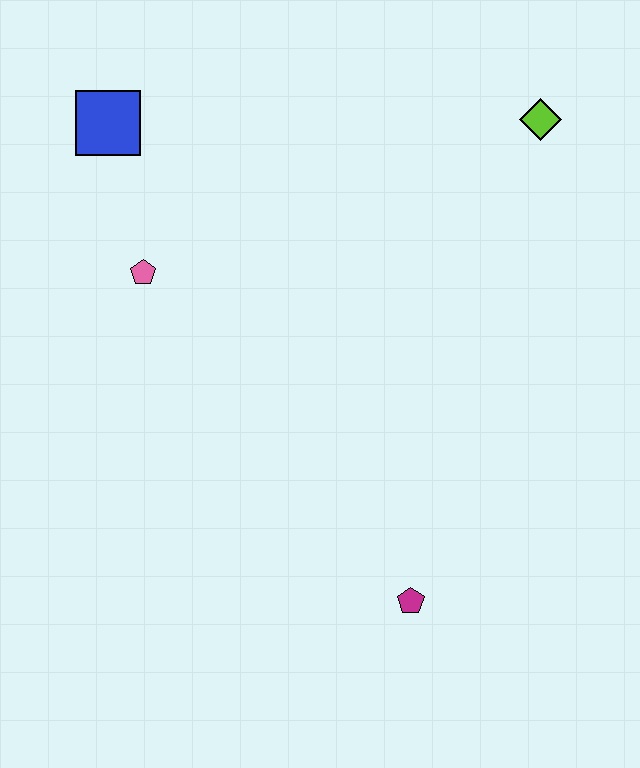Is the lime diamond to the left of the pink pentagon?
No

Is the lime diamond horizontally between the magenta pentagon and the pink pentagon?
No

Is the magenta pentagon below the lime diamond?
Yes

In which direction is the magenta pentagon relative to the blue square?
The magenta pentagon is below the blue square.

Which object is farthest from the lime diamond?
The magenta pentagon is farthest from the lime diamond.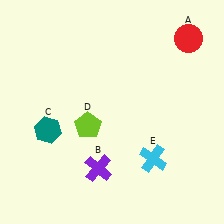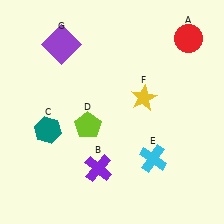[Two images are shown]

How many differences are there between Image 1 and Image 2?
There are 2 differences between the two images.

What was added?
A yellow star (F), a purple square (G) were added in Image 2.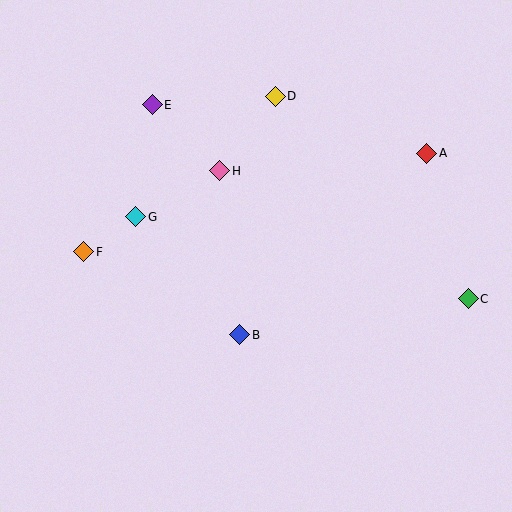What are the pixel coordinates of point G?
Point G is at (136, 217).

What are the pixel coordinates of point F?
Point F is at (84, 252).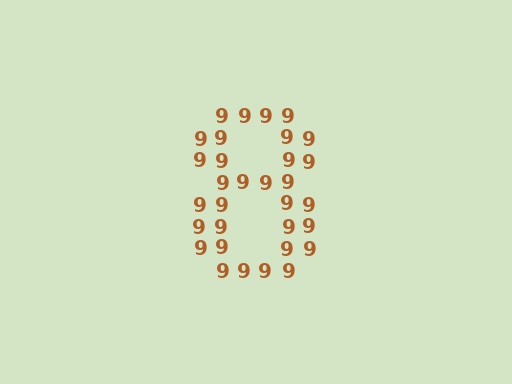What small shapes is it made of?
It is made of small digit 9's.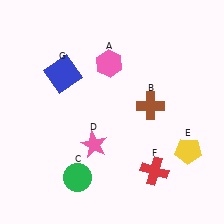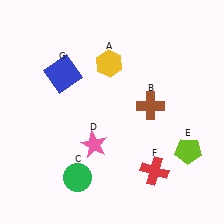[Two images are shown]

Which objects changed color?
A changed from pink to yellow. E changed from yellow to lime.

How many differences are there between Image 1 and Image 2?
There are 2 differences between the two images.